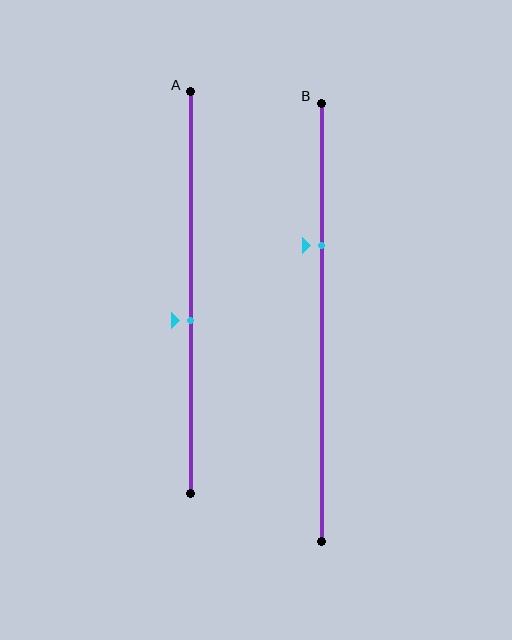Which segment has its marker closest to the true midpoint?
Segment A has its marker closest to the true midpoint.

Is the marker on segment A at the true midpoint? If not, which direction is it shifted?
No, the marker on segment A is shifted downward by about 7% of the segment length.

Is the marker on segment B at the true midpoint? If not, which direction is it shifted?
No, the marker on segment B is shifted upward by about 17% of the segment length.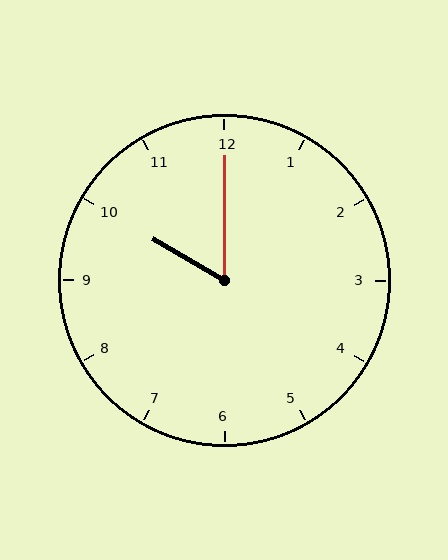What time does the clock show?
10:00.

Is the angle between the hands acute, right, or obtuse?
It is acute.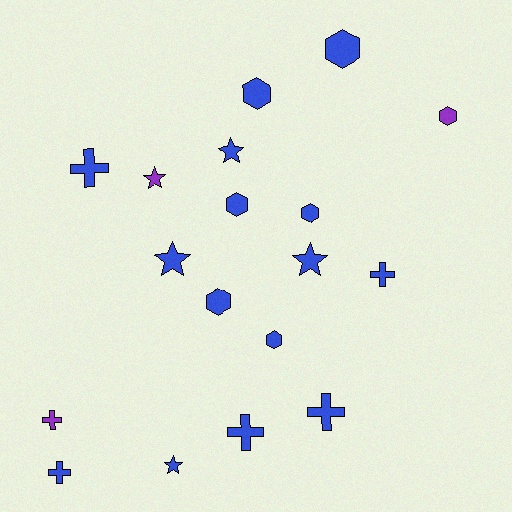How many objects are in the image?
There are 18 objects.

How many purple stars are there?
There is 1 purple star.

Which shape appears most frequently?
Hexagon, with 7 objects.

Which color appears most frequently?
Blue, with 15 objects.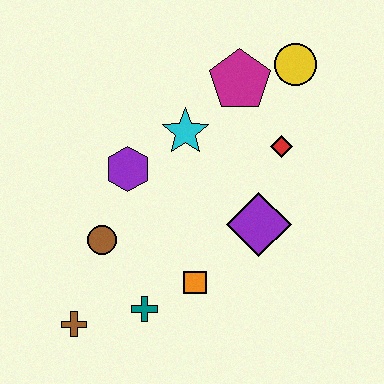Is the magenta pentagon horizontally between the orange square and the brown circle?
No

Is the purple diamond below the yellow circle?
Yes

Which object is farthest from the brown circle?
The yellow circle is farthest from the brown circle.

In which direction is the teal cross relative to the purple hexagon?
The teal cross is below the purple hexagon.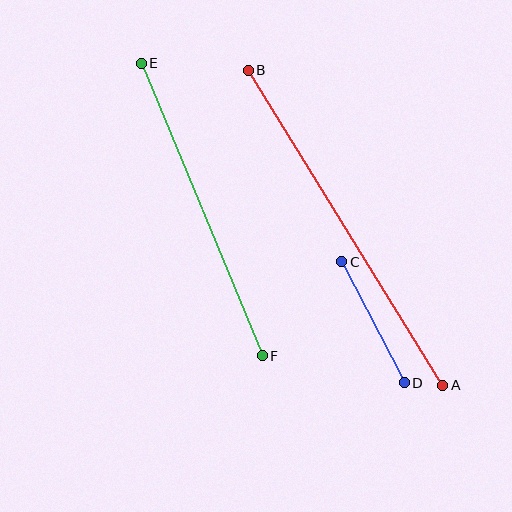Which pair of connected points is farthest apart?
Points A and B are farthest apart.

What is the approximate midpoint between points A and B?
The midpoint is at approximately (346, 228) pixels.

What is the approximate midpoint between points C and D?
The midpoint is at approximately (373, 322) pixels.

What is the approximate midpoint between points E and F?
The midpoint is at approximately (202, 209) pixels.